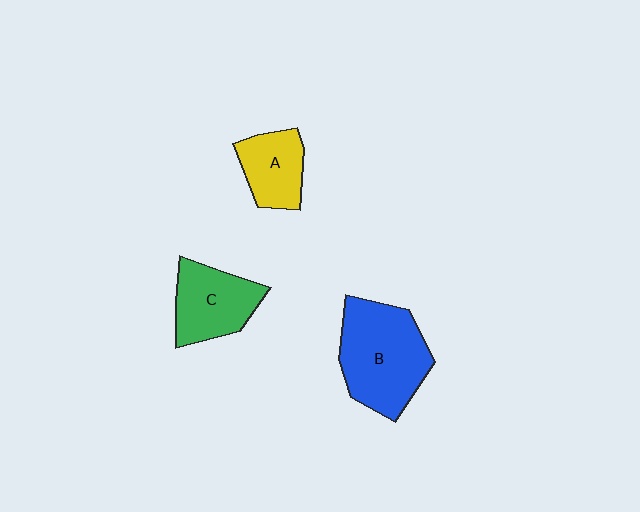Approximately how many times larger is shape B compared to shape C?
Approximately 1.5 times.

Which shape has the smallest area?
Shape A (yellow).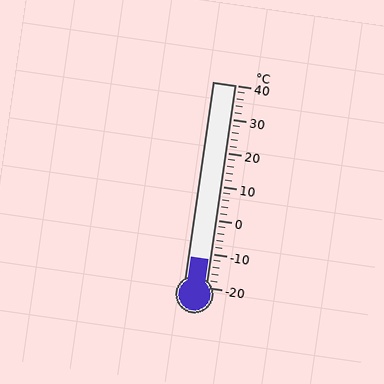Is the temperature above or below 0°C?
The temperature is below 0°C.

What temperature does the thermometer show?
The thermometer shows approximately -12°C.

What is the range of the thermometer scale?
The thermometer scale ranges from -20°C to 40°C.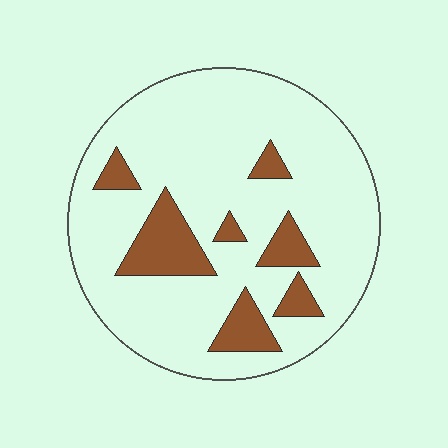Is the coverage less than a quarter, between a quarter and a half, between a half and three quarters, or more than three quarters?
Less than a quarter.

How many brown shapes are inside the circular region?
7.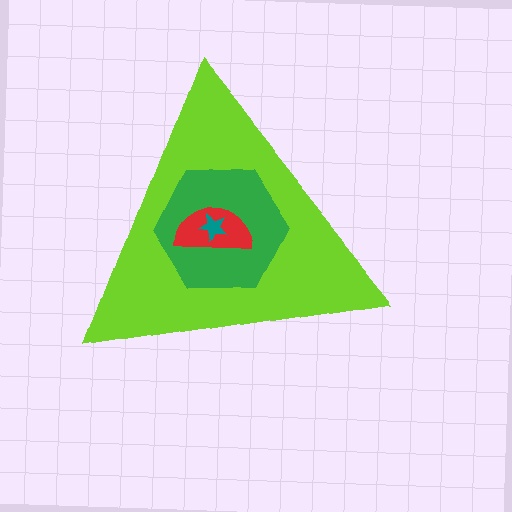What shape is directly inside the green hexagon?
The red semicircle.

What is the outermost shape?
The lime triangle.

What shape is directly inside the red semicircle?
The teal star.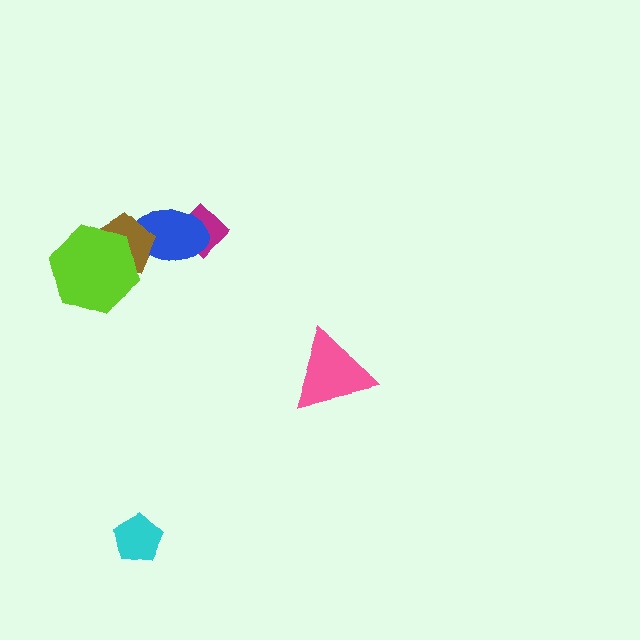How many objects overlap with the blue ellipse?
2 objects overlap with the blue ellipse.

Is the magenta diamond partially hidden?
Yes, it is partially covered by another shape.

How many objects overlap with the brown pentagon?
2 objects overlap with the brown pentagon.